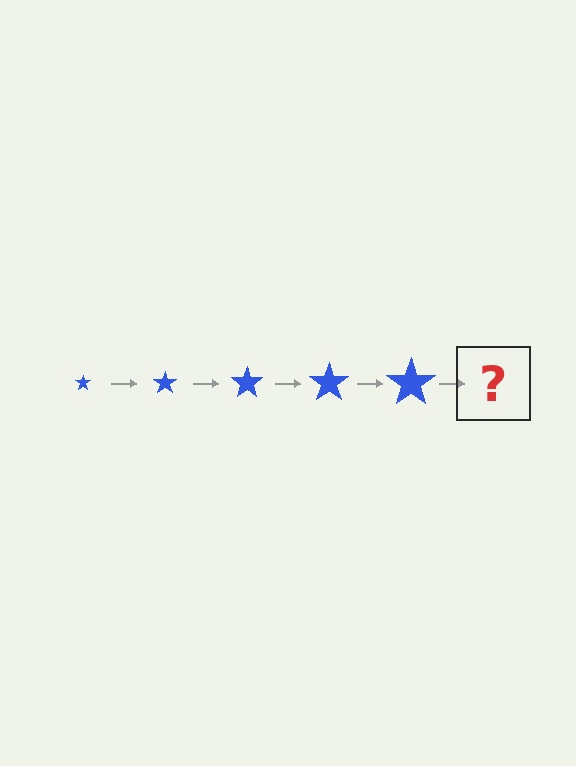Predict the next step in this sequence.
The next step is a blue star, larger than the previous one.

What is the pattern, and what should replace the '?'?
The pattern is that the star gets progressively larger each step. The '?' should be a blue star, larger than the previous one.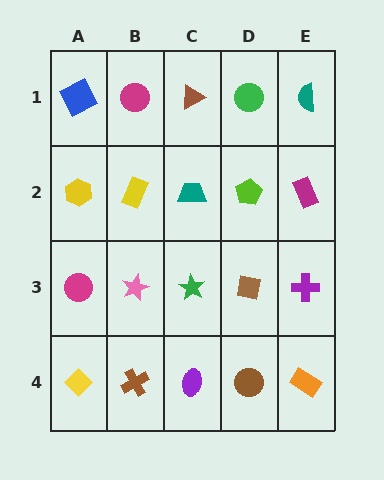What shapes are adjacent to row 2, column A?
A blue square (row 1, column A), a magenta circle (row 3, column A), a yellow rectangle (row 2, column B).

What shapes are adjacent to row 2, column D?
A green circle (row 1, column D), a brown square (row 3, column D), a teal trapezoid (row 2, column C), a magenta rectangle (row 2, column E).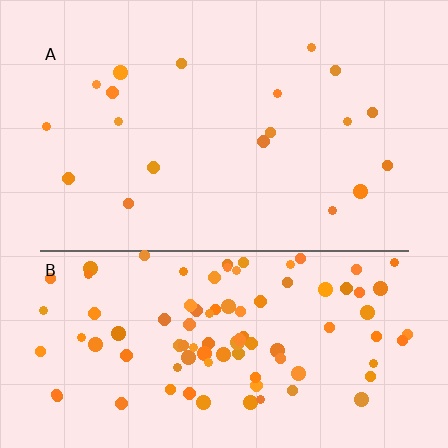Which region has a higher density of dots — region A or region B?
B (the bottom).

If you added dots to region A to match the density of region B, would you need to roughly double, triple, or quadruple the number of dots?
Approximately quadruple.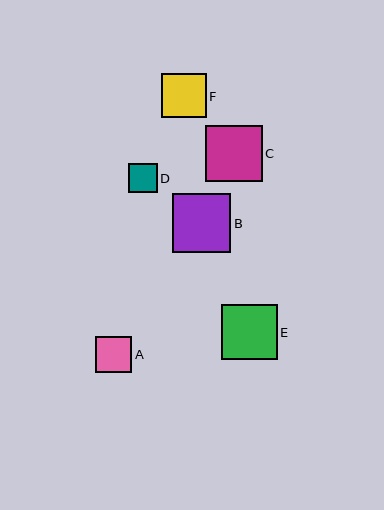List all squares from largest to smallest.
From largest to smallest: B, C, E, F, A, D.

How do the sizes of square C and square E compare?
Square C and square E are approximately the same size.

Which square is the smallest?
Square D is the smallest with a size of approximately 29 pixels.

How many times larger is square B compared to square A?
Square B is approximately 1.6 times the size of square A.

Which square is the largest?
Square B is the largest with a size of approximately 59 pixels.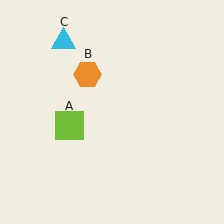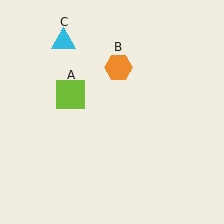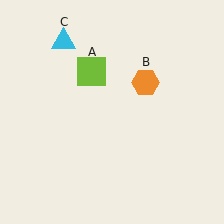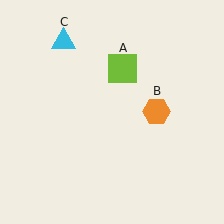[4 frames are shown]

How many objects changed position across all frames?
2 objects changed position: lime square (object A), orange hexagon (object B).